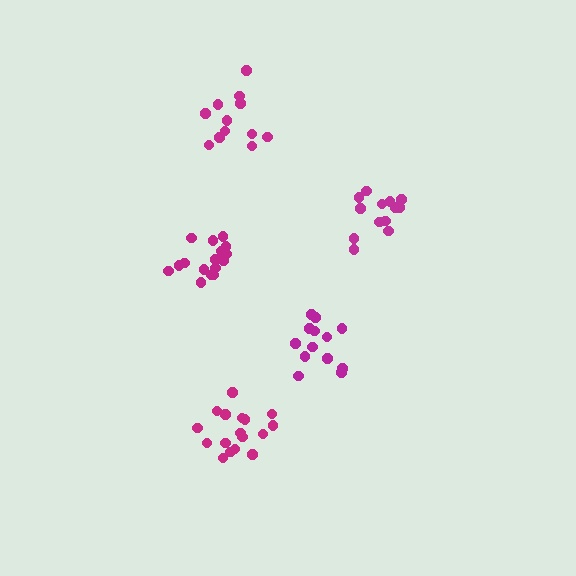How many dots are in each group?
Group 1: 16 dots, Group 2: 17 dots, Group 3: 12 dots, Group 4: 13 dots, Group 5: 13 dots (71 total).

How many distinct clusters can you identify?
There are 5 distinct clusters.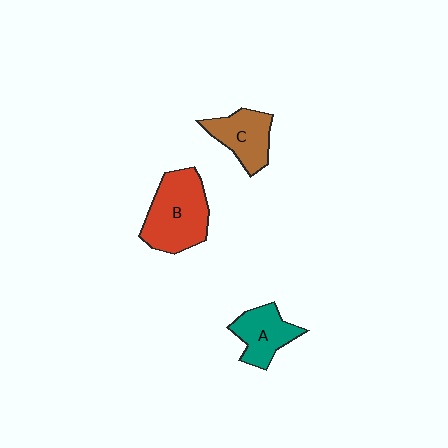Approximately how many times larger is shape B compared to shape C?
Approximately 1.5 times.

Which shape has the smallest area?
Shape A (teal).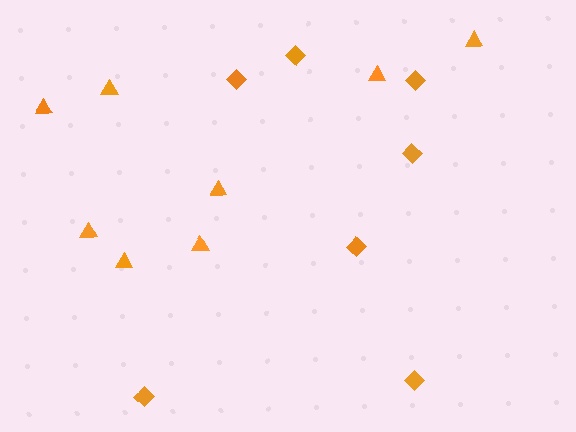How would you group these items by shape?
There are 2 groups: one group of triangles (8) and one group of diamonds (7).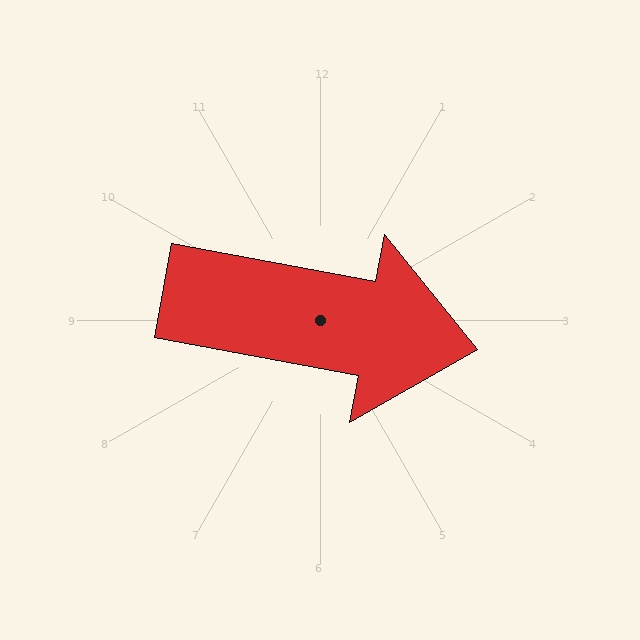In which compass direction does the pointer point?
East.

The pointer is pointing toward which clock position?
Roughly 3 o'clock.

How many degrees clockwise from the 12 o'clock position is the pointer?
Approximately 101 degrees.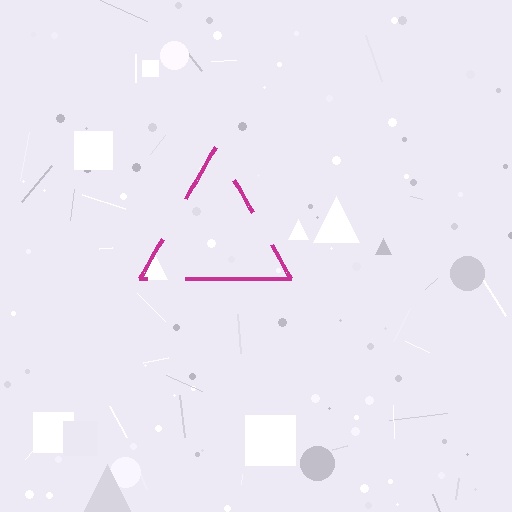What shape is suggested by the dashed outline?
The dashed outline suggests a triangle.